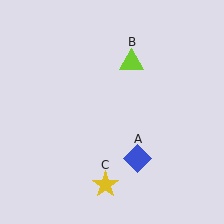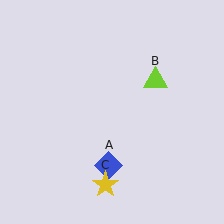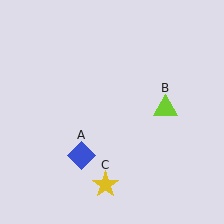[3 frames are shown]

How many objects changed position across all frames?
2 objects changed position: blue diamond (object A), lime triangle (object B).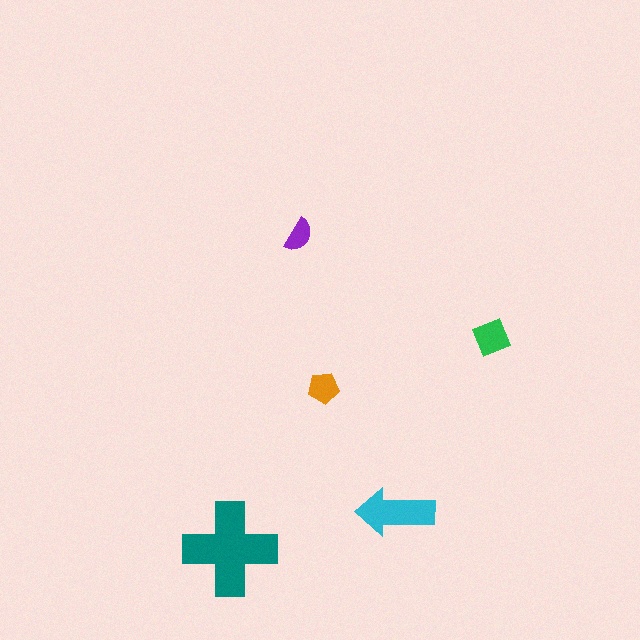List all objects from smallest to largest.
The purple semicircle, the orange pentagon, the green square, the cyan arrow, the teal cross.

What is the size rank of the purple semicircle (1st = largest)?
5th.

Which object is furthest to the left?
The teal cross is leftmost.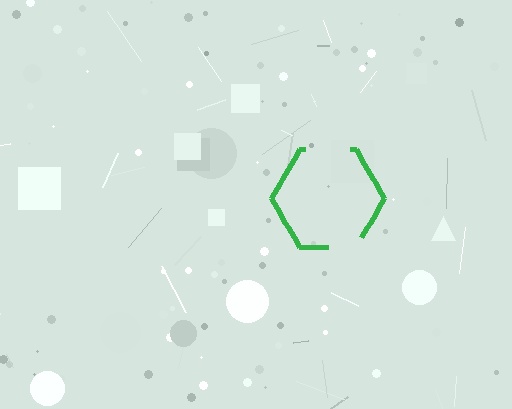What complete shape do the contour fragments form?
The contour fragments form a hexagon.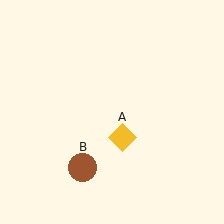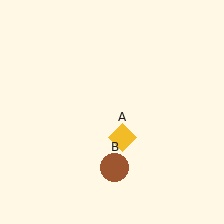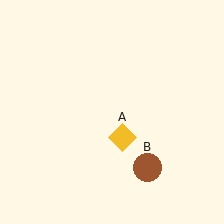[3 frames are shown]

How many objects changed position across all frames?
1 object changed position: brown circle (object B).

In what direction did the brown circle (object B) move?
The brown circle (object B) moved right.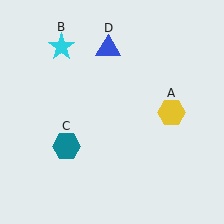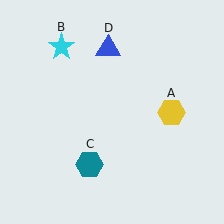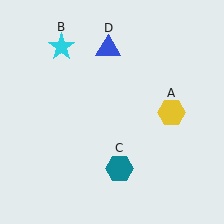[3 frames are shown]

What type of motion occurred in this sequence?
The teal hexagon (object C) rotated counterclockwise around the center of the scene.